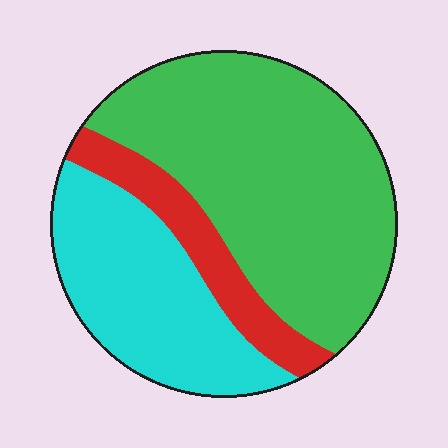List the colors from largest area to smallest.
From largest to smallest: green, cyan, red.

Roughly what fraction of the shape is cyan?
Cyan covers about 30% of the shape.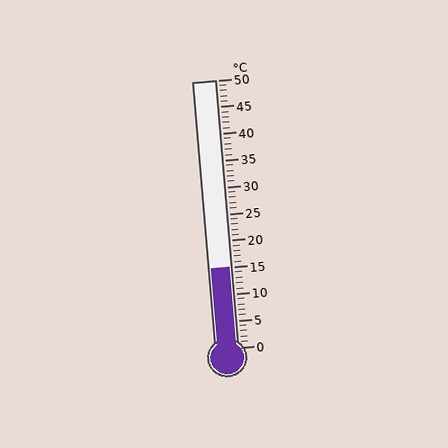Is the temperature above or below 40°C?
The temperature is below 40°C.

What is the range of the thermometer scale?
The thermometer scale ranges from 0°C to 50°C.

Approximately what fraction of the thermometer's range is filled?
The thermometer is filled to approximately 30% of its range.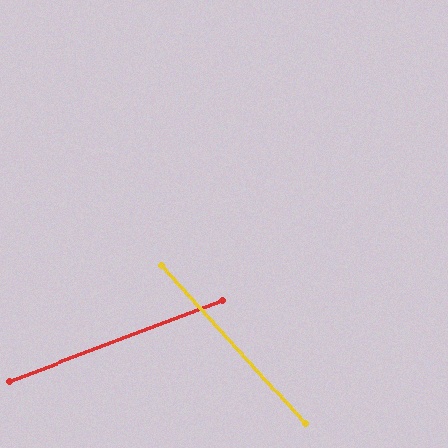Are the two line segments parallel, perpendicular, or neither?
Neither parallel nor perpendicular — they differ by about 68°.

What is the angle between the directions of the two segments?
Approximately 68 degrees.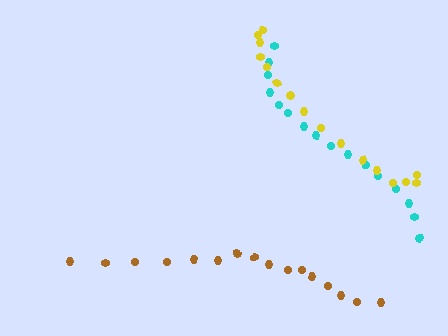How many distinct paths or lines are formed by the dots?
There are 3 distinct paths.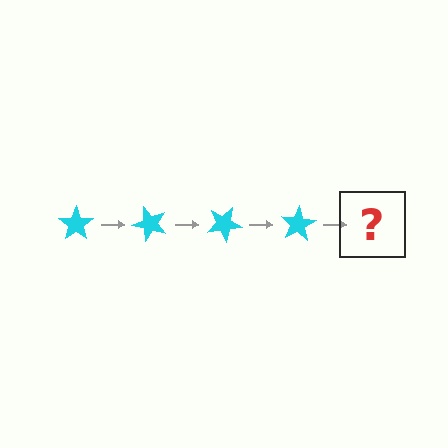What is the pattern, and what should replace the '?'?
The pattern is that the star rotates 50 degrees each step. The '?' should be a cyan star rotated 200 degrees.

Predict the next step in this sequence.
The next step is a cyan star rotated 200 degrees.